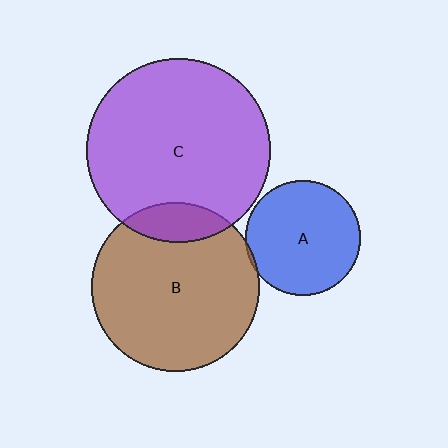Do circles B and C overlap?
Yes.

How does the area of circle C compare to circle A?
Approximately 2.6 times.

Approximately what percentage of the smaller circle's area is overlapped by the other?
Approximately 15%.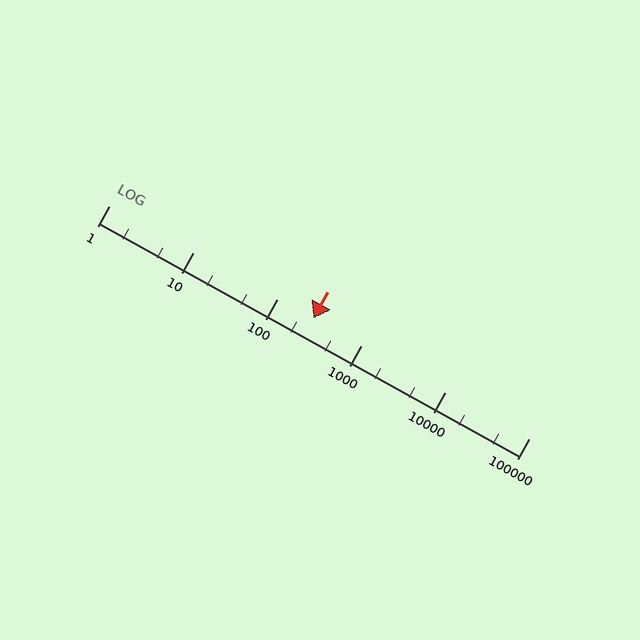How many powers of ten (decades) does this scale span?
The scale spans 5 decades, from 1 to 100000.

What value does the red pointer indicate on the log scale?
The pointer indicates approximately 270.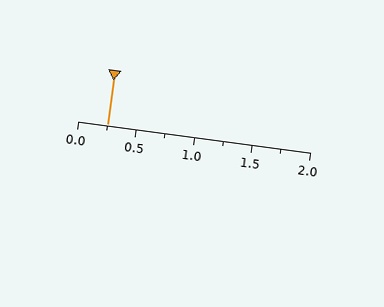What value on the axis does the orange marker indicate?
The marker indicates approximately 0.25.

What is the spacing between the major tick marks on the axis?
The major ticks are spaced 0.5 apart.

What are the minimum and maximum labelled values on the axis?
The axis runs from 0.0 to 2.0.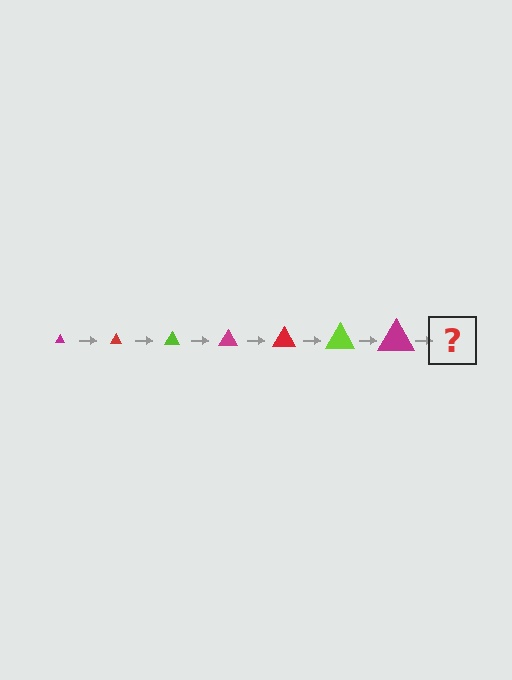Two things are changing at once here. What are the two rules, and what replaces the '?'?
The two rules are that the triangle grows larger each step and the color cycles through magenta, red, and lime. The '?' should be a red triangle, larger than the previous one.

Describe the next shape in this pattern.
It should be a red triangle, larger than the previous one.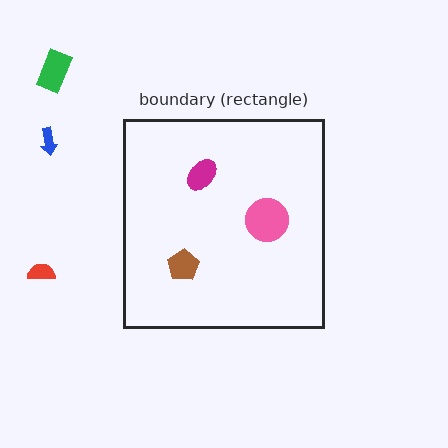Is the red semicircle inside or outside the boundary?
Outside.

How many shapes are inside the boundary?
3 inside, 3 outside.